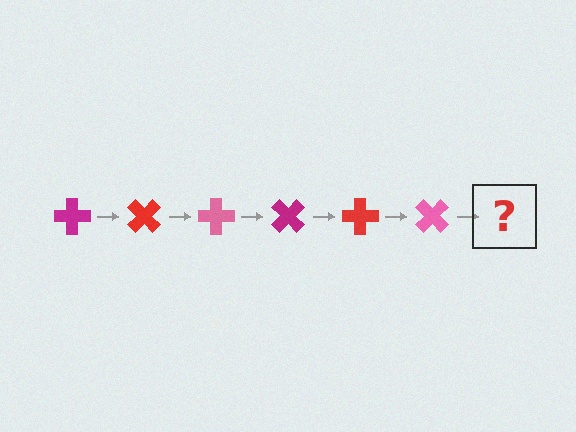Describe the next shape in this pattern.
It should be a magenta cross, rotated 270 degrees from the start.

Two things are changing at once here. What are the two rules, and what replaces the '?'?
The two rules are that it rotates 45 degrees each step and the color cycles through magenta, red, and pink. The '?' should be a magenta cross, rotated 270 degrees from the start.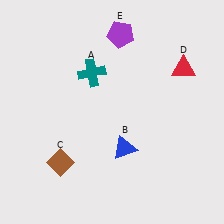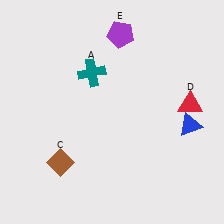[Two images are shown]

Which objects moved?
The objects that moved are: the blue triangle (B), the red triangle (D).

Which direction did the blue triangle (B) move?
The blue triangle (B) moved right.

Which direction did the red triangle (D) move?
The red triangle (D) moved down.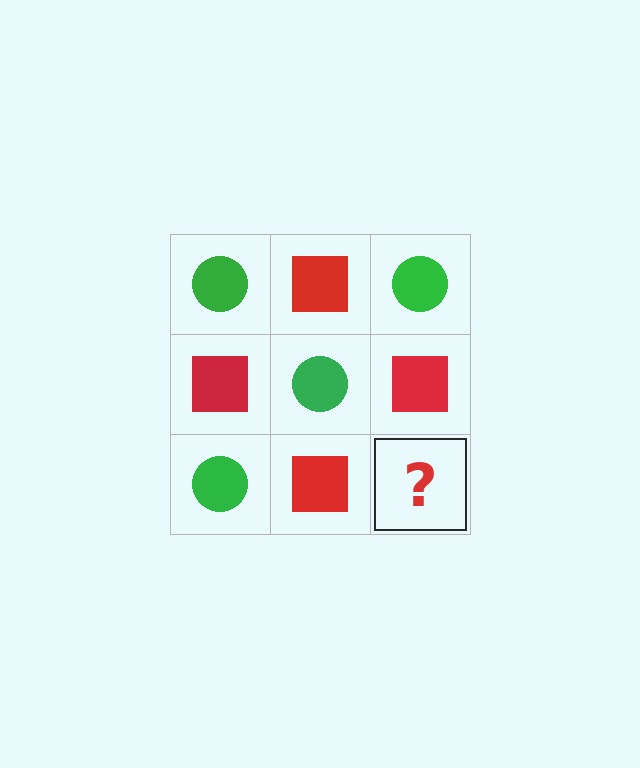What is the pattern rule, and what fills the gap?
The rule is that it alternates green circle and red square in a checkerboard pattern. The gap should be filled with a green circle.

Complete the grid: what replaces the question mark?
The question mark should be replaced with a green circle.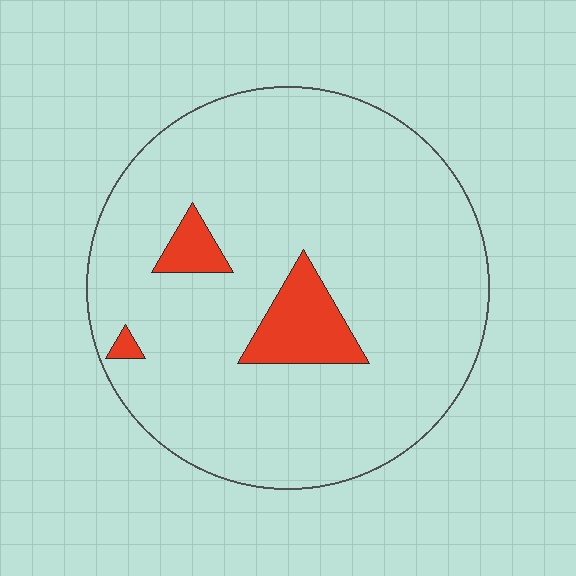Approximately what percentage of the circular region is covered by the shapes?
Approximately 10%.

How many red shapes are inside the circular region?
3.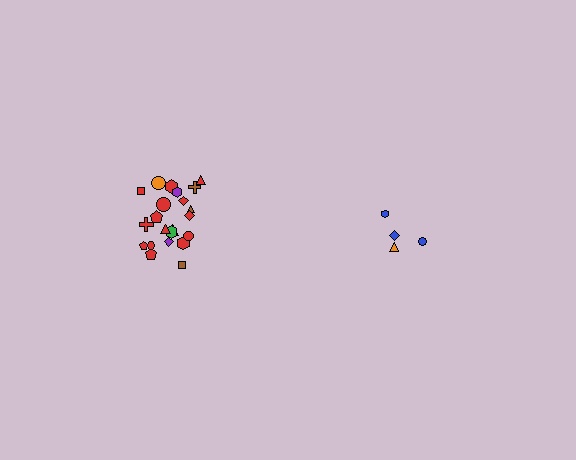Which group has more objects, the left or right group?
The left group.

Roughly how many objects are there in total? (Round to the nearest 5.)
Roughly 25 objects in total.